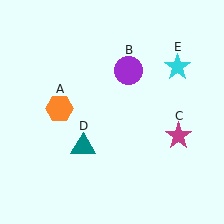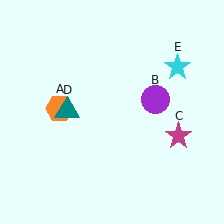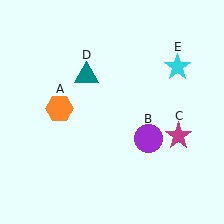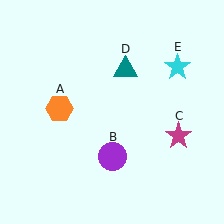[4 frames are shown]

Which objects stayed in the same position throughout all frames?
Orange hexagon (object A) and magenta star (object C) and cyan star (object E) remained stationary.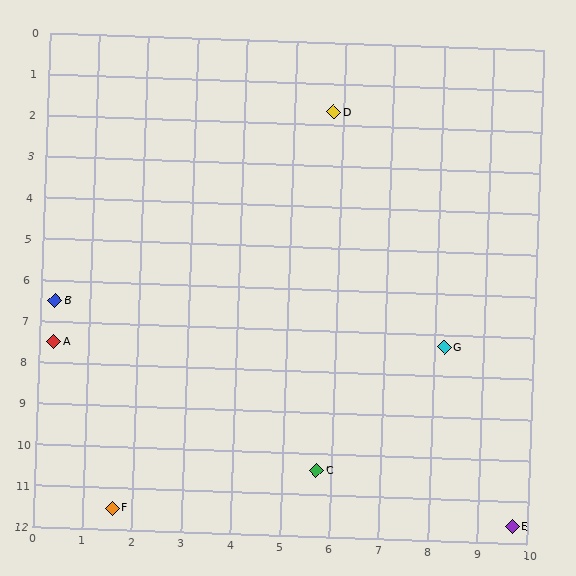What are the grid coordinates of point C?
Point C is at approximately (5.7, 10.4).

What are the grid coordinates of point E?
Point E is at approximately (9.7, 11.6).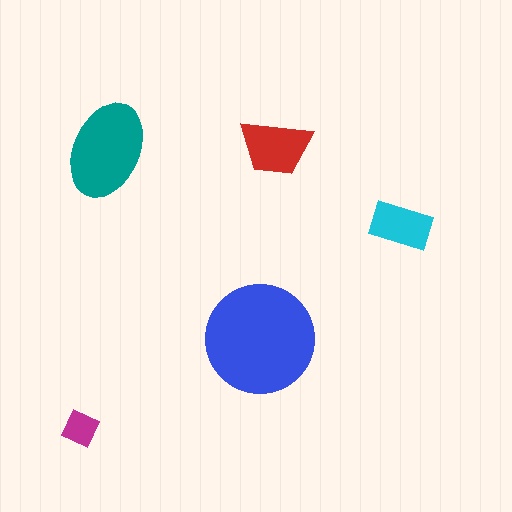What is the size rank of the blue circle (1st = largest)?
1st.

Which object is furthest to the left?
The magenta diamond is leftmost.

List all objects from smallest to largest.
The magenta diamond, the cyan rectangle, the red trapezoid, the teal ellipse, the blue circle.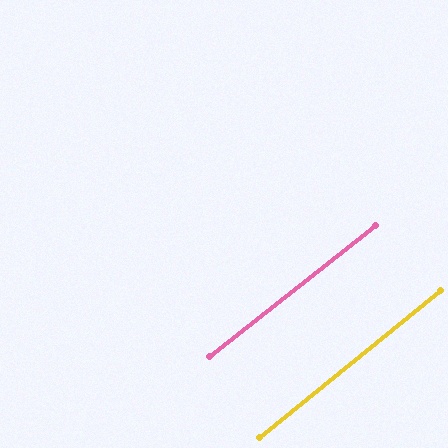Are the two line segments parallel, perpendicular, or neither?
Parallel — their directions differ by only 1.1°.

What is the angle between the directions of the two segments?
Approximately 1 degree.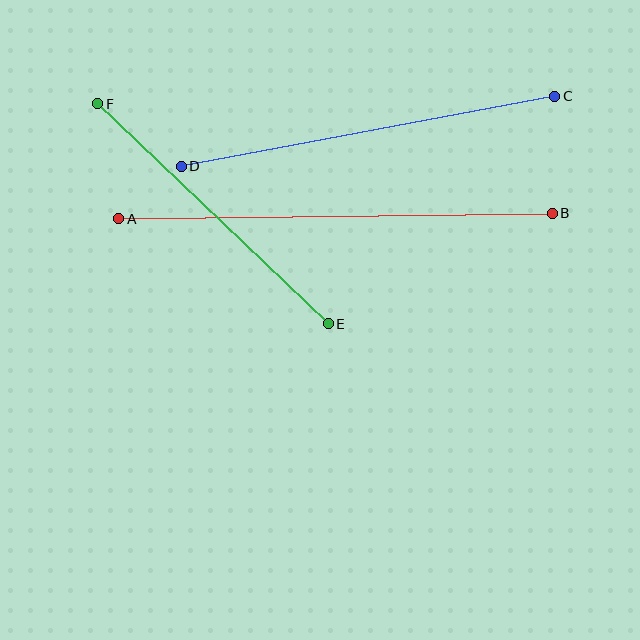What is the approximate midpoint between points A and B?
The midpoint is at approximately (336, 216) pixels.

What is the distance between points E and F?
The distance is approximately 319 pixels.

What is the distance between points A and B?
The distance is approximately 434 pixels.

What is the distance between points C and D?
The distance is approximately 380 pixels.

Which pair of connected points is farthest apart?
Points A and B are farthest apart.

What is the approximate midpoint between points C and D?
The midpoint is at approximately (368, 131) pixels.